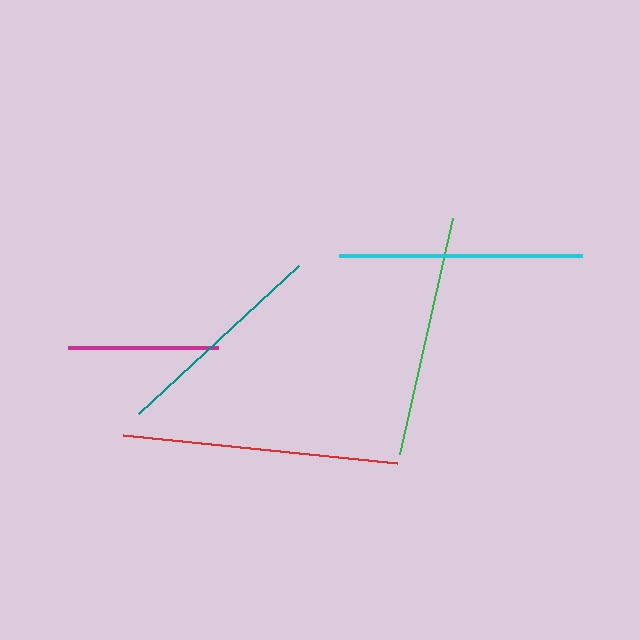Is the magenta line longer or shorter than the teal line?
The teal line is longer than the magenta line.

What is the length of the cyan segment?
The cyan segment is approximately 243 pixels long.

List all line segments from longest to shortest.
From longest to shortest: red, cyan, green, teal, magenta.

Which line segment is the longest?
The red line is the longest at approximately 275 pixels.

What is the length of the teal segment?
The teal segment is approximately 217 pixels long.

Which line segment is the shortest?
The magenta line is the shortest at approximately 150 pixels.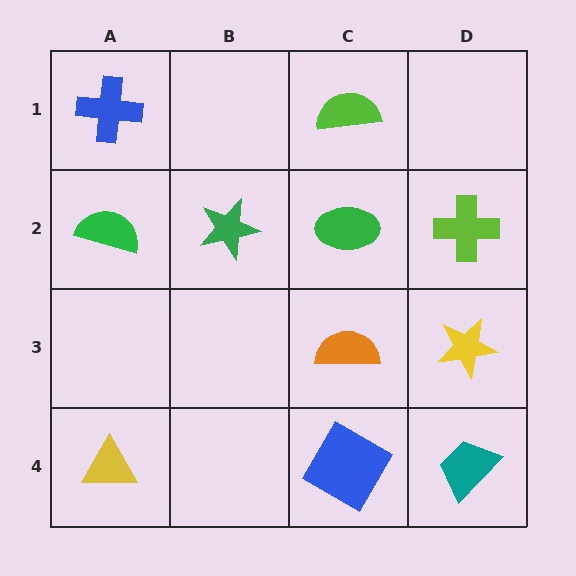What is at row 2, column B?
A green star.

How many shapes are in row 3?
2 shapes.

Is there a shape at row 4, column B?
No, that cell is empty.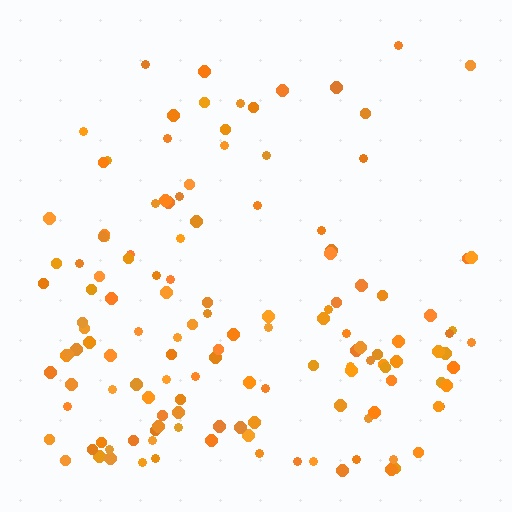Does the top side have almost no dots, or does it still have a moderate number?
Still a moderate number, just noticeably fewer than the bottom.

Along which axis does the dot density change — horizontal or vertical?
Vertical.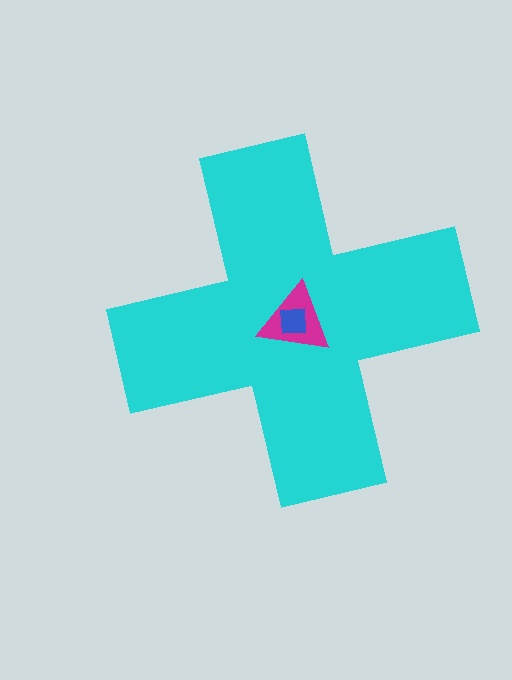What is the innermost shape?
The blue square.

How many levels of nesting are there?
3.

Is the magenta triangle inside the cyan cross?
Yes.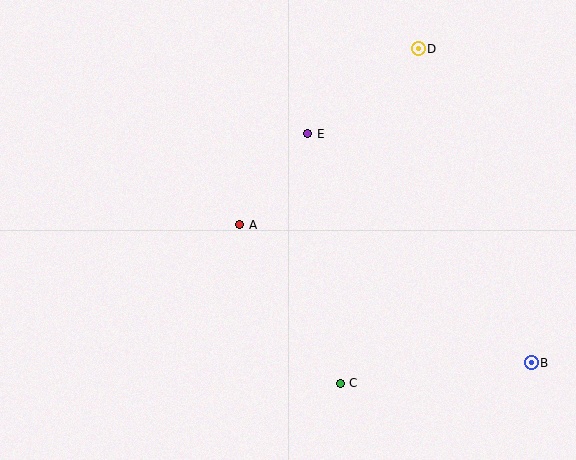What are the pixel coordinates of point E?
Point E is at (308, 134).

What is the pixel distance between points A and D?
The distance between A and D is 251 pixels.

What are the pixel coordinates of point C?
Point C is at (340, 383).